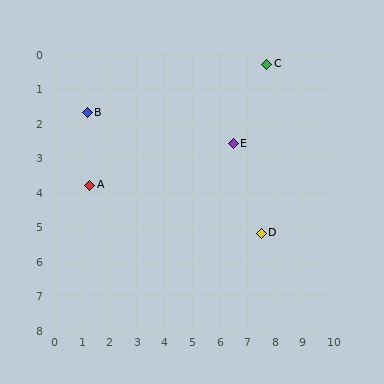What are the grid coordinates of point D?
Point D is at approximately (7.5, 5.2).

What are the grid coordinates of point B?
Point B is at approximately (1.2, 1.7).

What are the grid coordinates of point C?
Point C is at approximately (7.7, 0.3).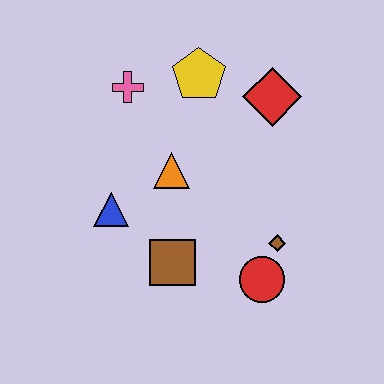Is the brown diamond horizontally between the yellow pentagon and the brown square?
No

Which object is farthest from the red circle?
The pink cross is farthest from the red circle.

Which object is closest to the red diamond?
The yellow pentagon is closest to the red diamond.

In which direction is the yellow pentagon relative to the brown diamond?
The yellow pentagon is above the brown diamond.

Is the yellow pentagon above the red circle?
Yes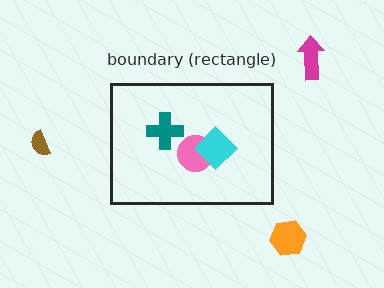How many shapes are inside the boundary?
3 inside, 3 outside.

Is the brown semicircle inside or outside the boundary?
Outside.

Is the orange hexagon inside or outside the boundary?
Outside.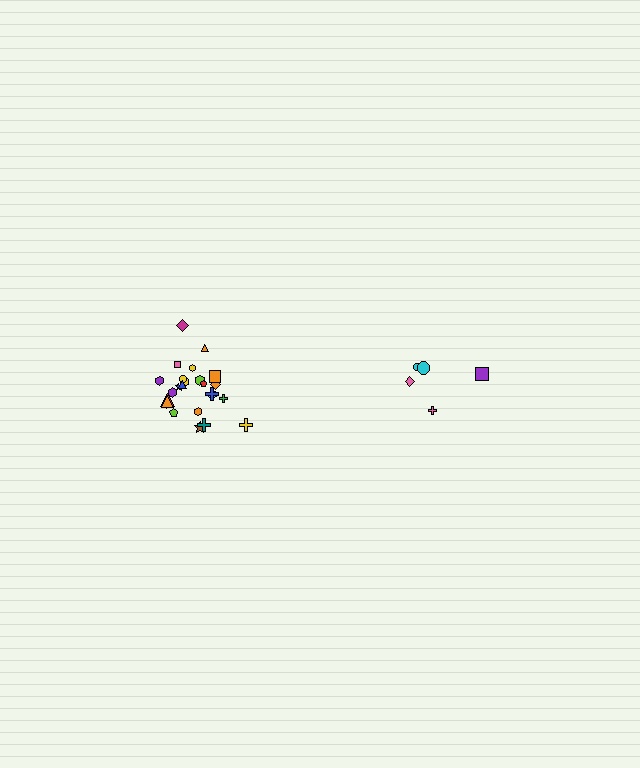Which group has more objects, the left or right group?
The left group.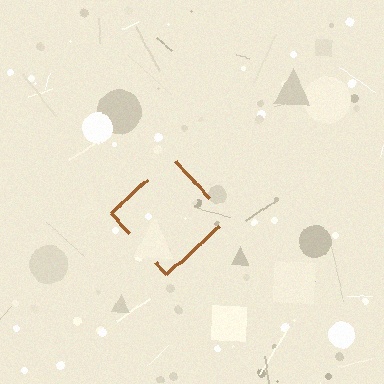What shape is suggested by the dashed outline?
The dashed outline suggests a diamond.